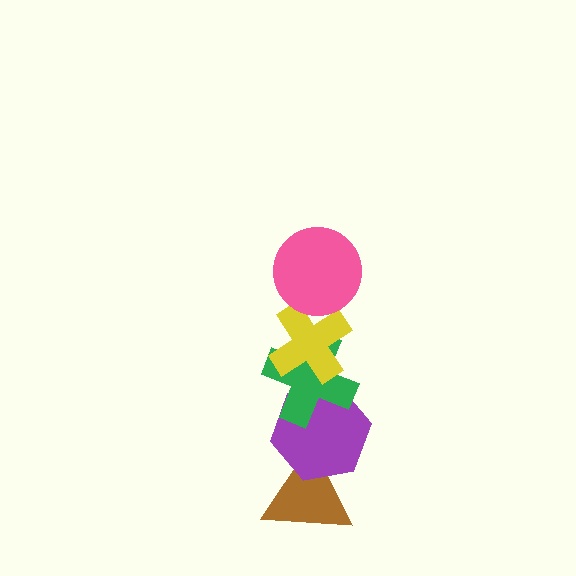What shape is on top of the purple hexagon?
The green cross is on top of the purple hexagon.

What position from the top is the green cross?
The green cross is 3rd from the top.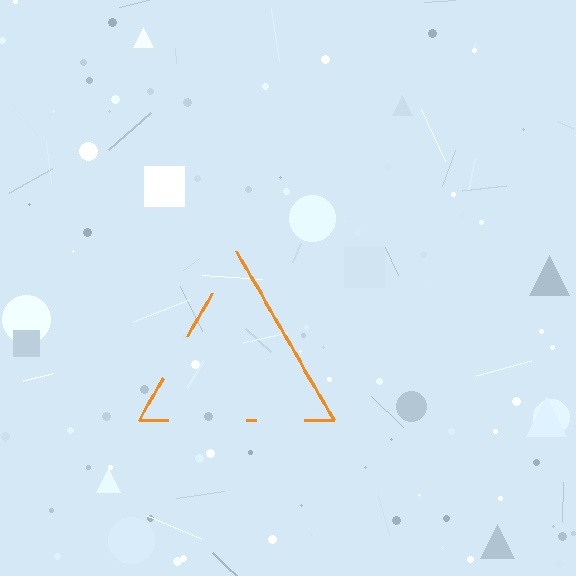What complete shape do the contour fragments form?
The contour fragments form a triangle.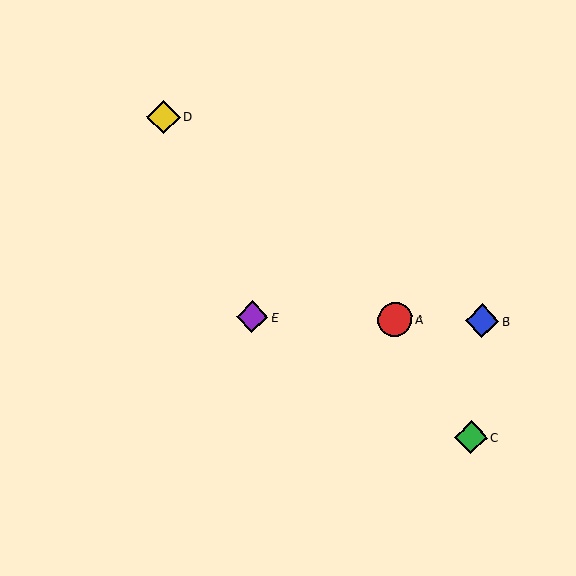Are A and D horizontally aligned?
No, A is at y≈319 and D is at y≈117.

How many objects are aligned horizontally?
3 objects (A, B, E) are aligned horizontally.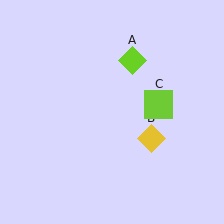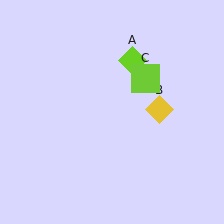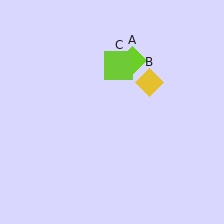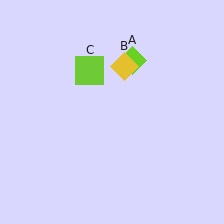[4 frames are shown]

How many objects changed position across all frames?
2 objects changed position: yellow diamond (object B), lime square (object C).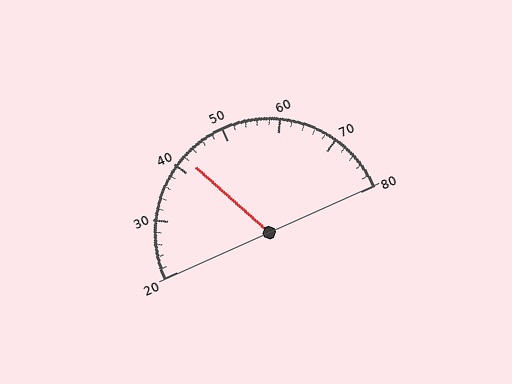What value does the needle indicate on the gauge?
The needle indicates approximately 42.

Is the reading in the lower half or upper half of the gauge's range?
The reading is in the lower half of the range (20 to 80).